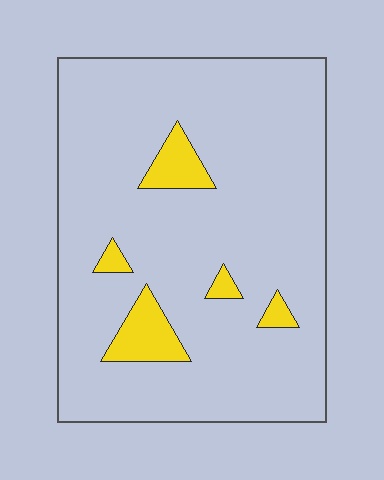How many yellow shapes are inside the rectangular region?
5.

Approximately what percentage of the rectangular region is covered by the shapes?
Approximately 10%.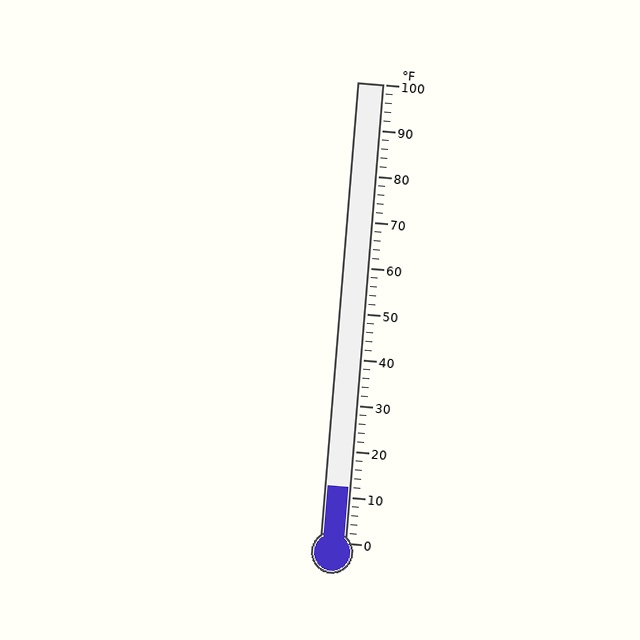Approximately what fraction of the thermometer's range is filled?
The thermometer is filled to approximately 10% of its range.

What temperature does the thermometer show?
The thermometer shows approximately 12°F.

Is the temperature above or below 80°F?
The temperature is below 80°F.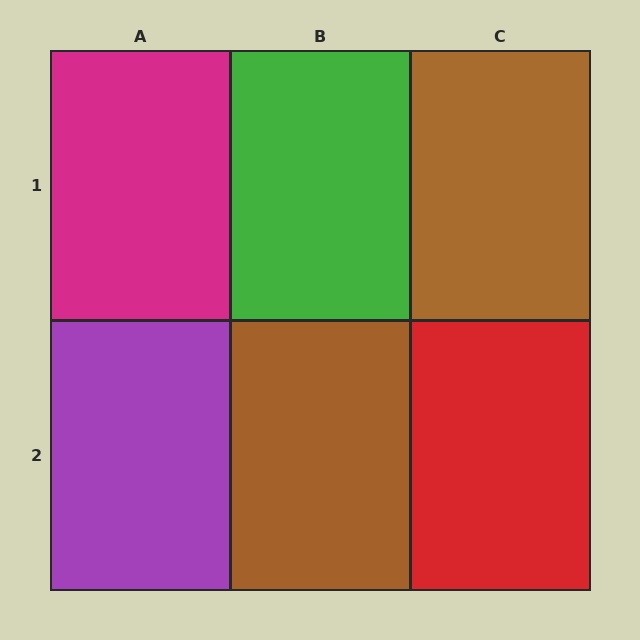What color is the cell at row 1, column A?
Magenta.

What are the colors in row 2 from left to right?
Purple, brown, red.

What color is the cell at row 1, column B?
Green.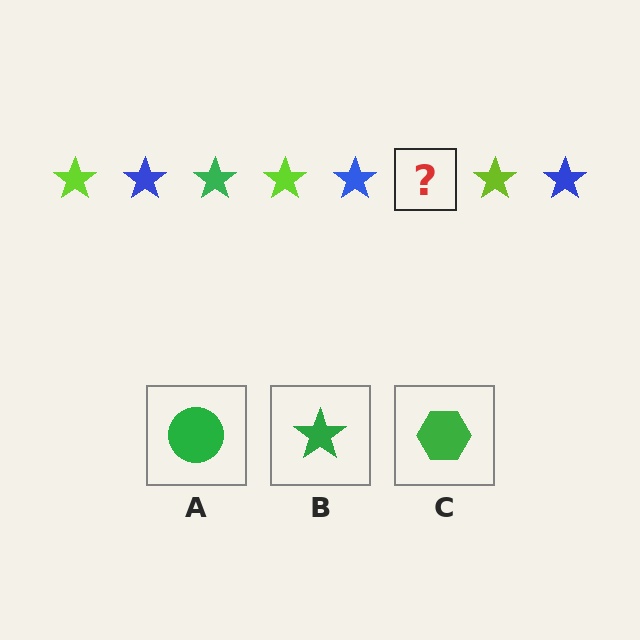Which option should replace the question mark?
Option B.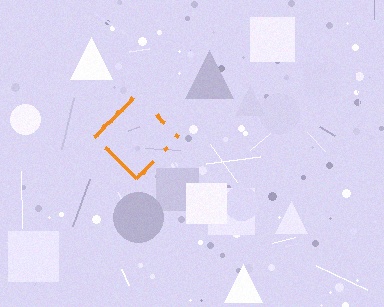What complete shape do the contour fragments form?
The contour fragments form a diamond.